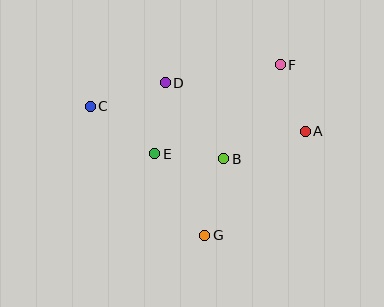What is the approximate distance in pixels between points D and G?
The distance between D and G is approximately 158 pixels.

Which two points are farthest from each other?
Points A and C are farthest from each other.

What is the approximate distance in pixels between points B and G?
The distance between B and G is approximately 79 pixels.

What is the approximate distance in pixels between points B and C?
The distance between B and C is approximately 143 pixels.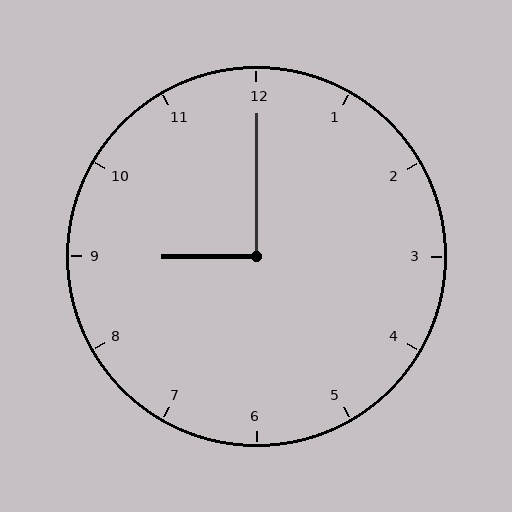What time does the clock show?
9:00.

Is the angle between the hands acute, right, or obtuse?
It is right.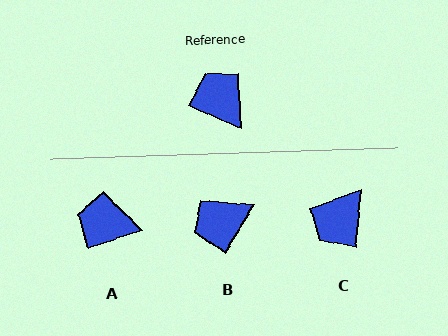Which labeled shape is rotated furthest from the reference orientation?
C, about 108 degrees away.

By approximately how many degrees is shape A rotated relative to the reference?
Approximately 43 degrees counter-clockwise.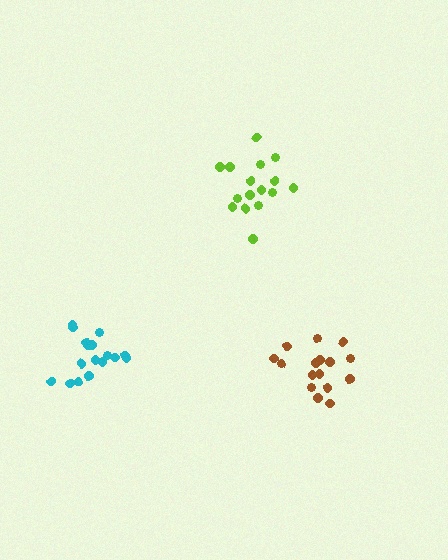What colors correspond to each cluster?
The clusters are colored: brown, cyan, lime.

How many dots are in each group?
Group 1: 16 dots, Group 2: 17 dots, Group 3: 16 dots (49 total).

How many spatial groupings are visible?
There are 3 spatial groupings.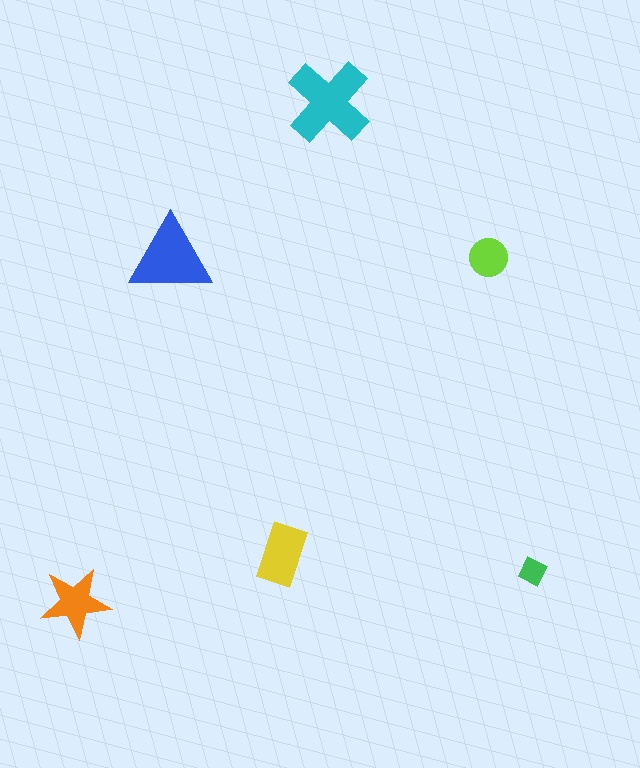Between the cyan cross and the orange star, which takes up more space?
The cyan cross.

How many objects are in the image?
There are 6 objects in the image.